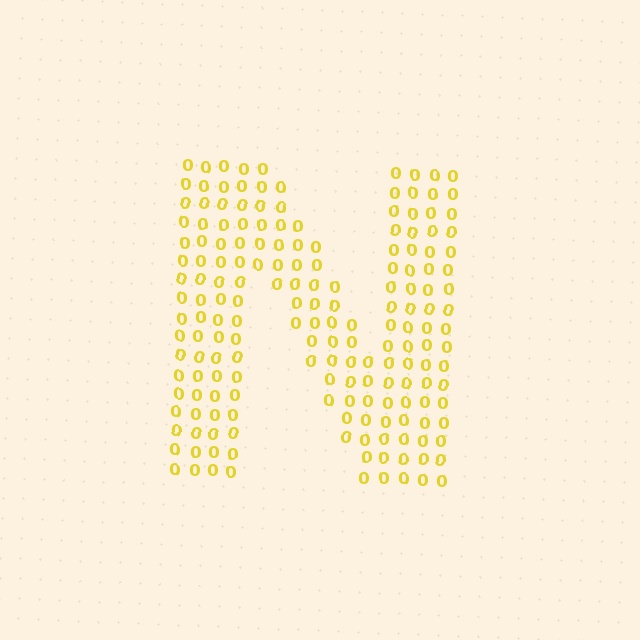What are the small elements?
The small elements are digit 0's.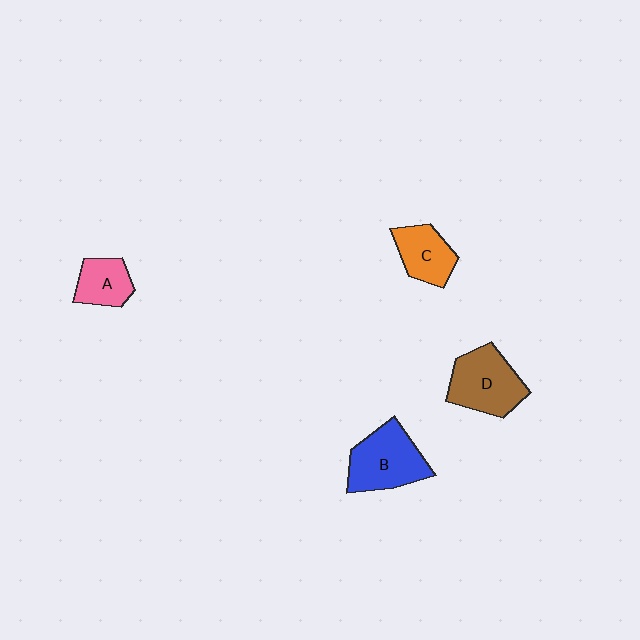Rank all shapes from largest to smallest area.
From largest to smallest: B (blue), D (brown), C (orange), A (pink).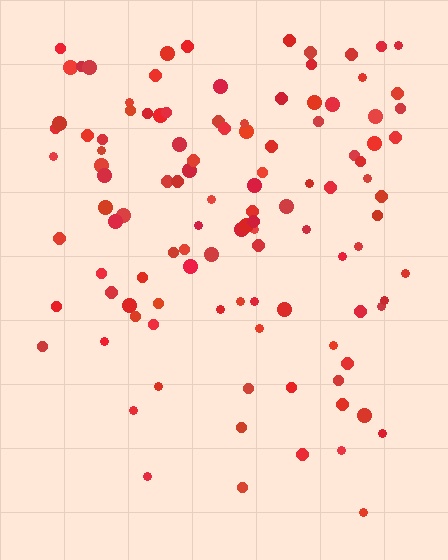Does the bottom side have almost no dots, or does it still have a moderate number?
Still a moderate number, just noticeably fewer than the top.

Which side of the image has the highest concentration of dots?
The top.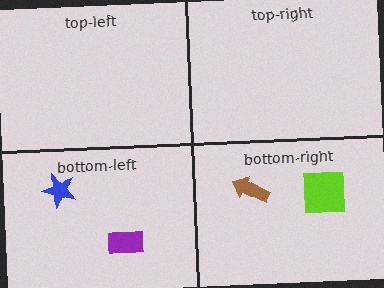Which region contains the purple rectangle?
The bottom-left region.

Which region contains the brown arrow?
The bottom-right region.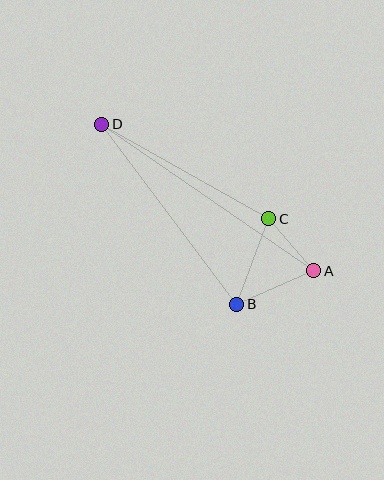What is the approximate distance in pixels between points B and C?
The distance between B and C is approximately 91 pixels.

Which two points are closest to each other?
Points A and C are closest to each other.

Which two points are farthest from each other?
Points A and D are farthest from each other.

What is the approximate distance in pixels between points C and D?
The distance between C and D is approximately 192 pixels.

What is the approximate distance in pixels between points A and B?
The distance between A and B is approximately 84 pixels.